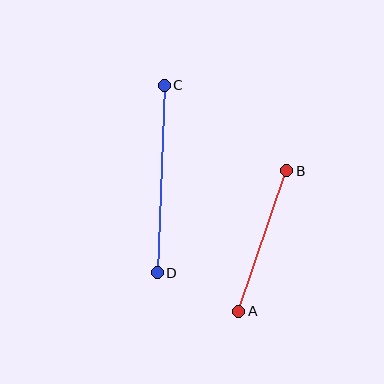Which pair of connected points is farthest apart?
Points C and D are farthest apart.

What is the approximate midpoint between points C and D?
The midpoint is at approximately (161, 179) pixels.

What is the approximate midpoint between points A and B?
The midpoint is at approximately (263, 241) pixels.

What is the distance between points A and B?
The distance is approximately 149 pixels.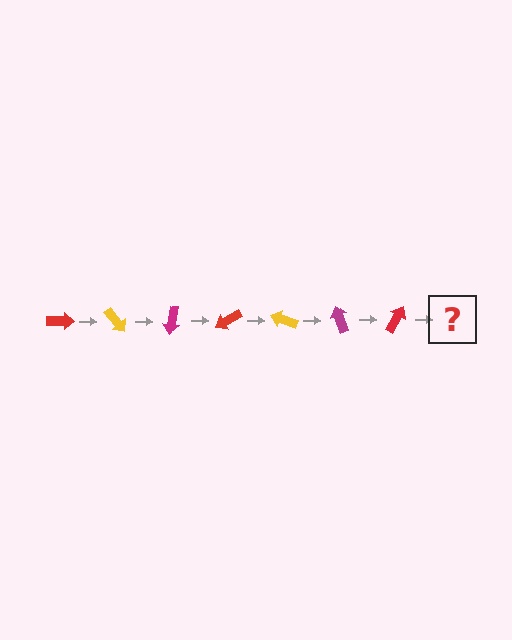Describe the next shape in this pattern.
It should be a yellow arrow, rotated 350 degrees from the start.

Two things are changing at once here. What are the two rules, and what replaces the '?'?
The two rules are that it rotates 50 degrees each step and the color cycles through red, yellow, and magenta. The '?' should be a yellow arrow, rotated 350 degrees from the start.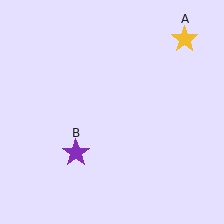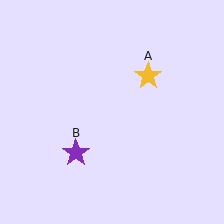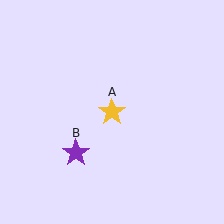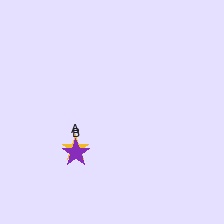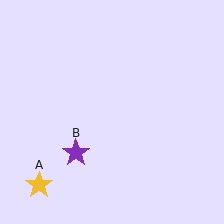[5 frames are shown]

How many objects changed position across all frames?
1 object changed position: yellow star (object A).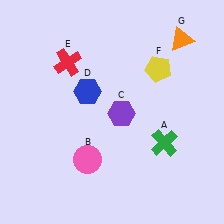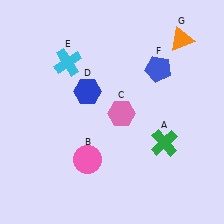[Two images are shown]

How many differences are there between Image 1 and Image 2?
There are 3 differences between the two images.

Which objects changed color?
C changed from purple to pink. E changed from red to cyan. F changed from yellow to blue.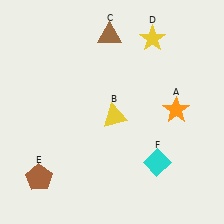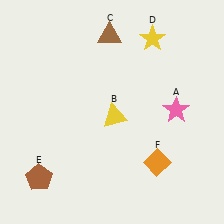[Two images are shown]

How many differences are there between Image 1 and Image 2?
There are 2 differences between the two images.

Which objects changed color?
A changed from orange to pink. F changed from cyan to orange.